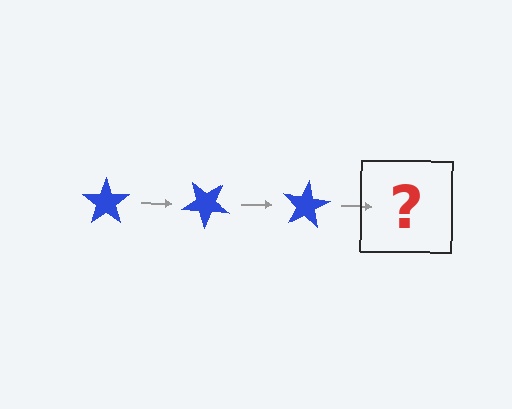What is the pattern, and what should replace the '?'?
The pattern is that the star rotates 40 degrees each step. The '?' should be a blue star rotated 120 degrees.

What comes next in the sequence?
The next element should be a blue star rotated 120 degrees.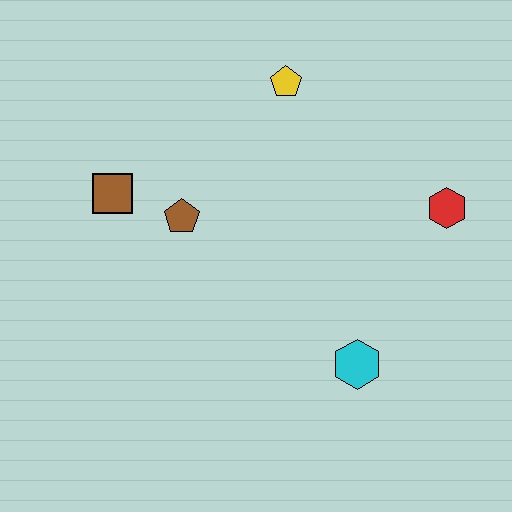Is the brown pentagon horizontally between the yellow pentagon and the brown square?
Yes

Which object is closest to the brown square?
The brown pentagon is closest to the brown square.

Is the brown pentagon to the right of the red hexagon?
No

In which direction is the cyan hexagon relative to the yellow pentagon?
The cyan hexagon is below the yellow pentagon.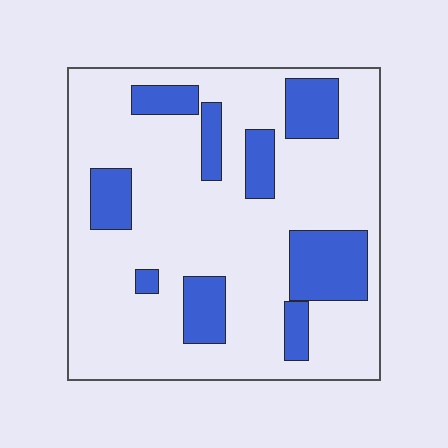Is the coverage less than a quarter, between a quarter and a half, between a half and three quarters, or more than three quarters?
Less than a quarter.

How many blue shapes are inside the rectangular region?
9.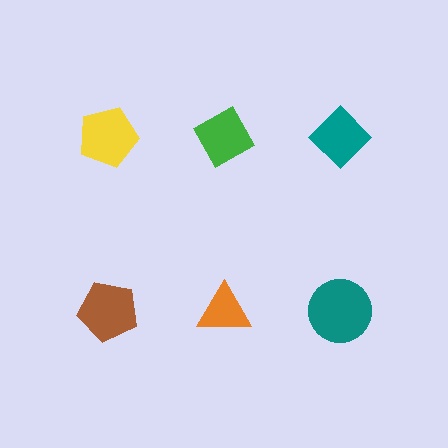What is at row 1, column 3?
A teal diamond.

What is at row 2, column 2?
An orange triangle.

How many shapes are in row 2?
3 shapes.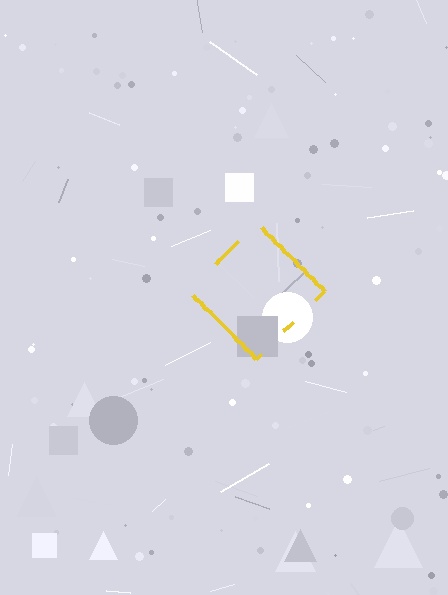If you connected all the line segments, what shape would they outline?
They would outline a diamond.